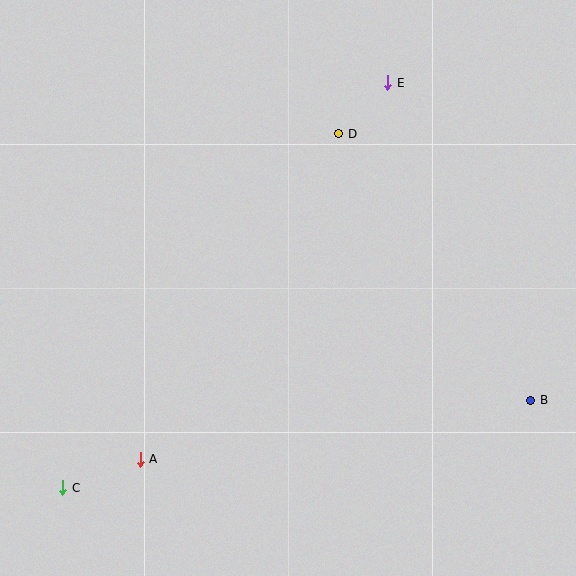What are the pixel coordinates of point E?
Point E is at (388, 83).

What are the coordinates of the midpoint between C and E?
The midpoint between C and E is at (225, 285).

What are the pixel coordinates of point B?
Point B is at (531, 400).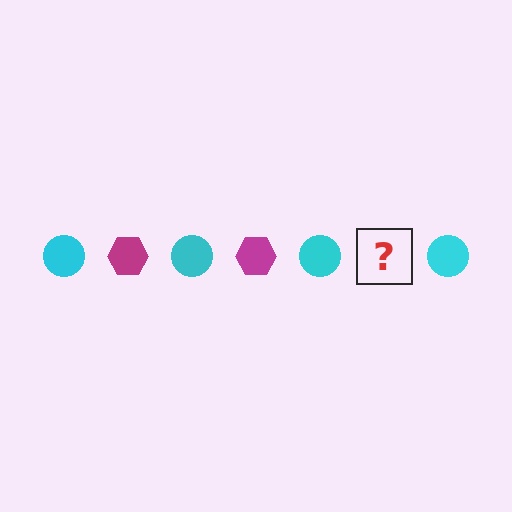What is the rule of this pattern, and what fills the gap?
The rule is that the pattern alternates between cyan circle and magenta hexagon. The gap should be filled with a magenta hexagon.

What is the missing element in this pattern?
The missing element is a magenta hexagon.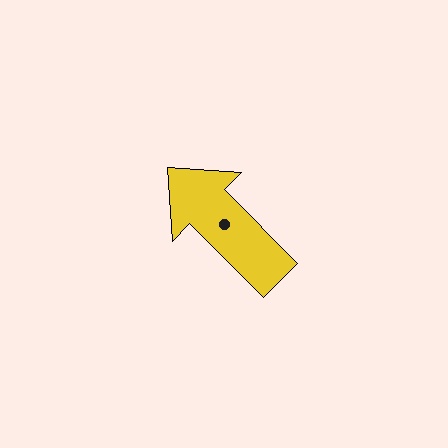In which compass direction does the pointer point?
Northwest.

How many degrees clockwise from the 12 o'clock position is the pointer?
Approximately 315 degrees.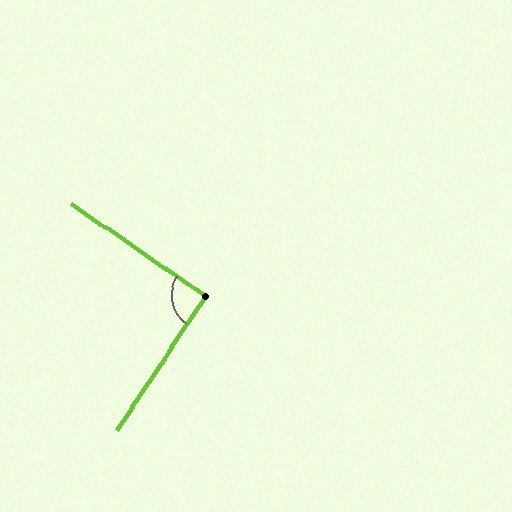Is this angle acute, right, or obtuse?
It is approximately a right angle.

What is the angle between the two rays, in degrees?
Approximately 91 degrees.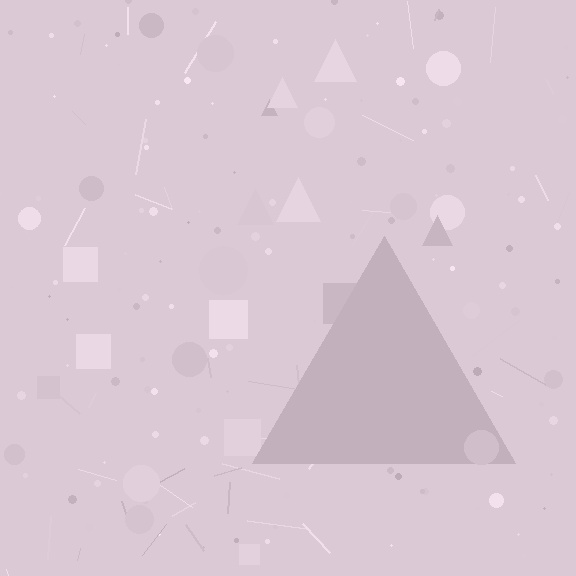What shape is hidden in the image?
A triangle is hidden in the image.